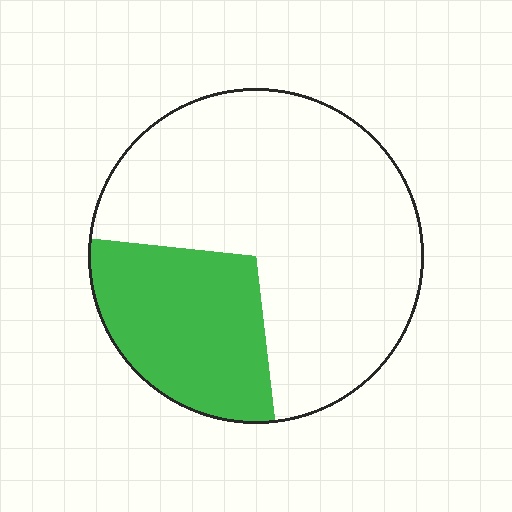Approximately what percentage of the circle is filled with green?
Approximately 30%.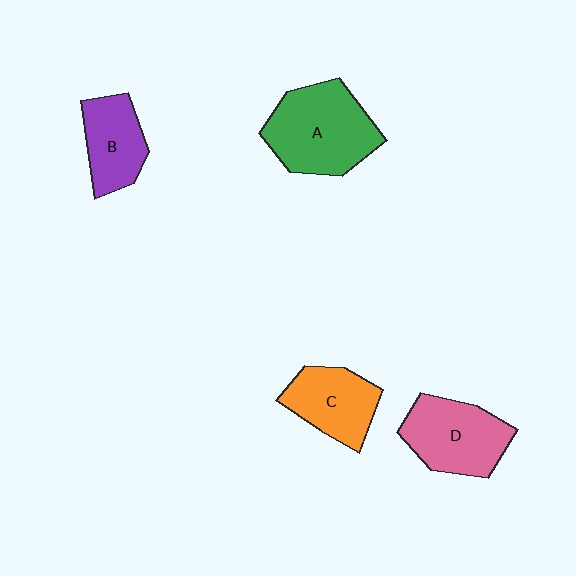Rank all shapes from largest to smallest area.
From largest to smallest: A (green), D (pink), C (orange), B (purple).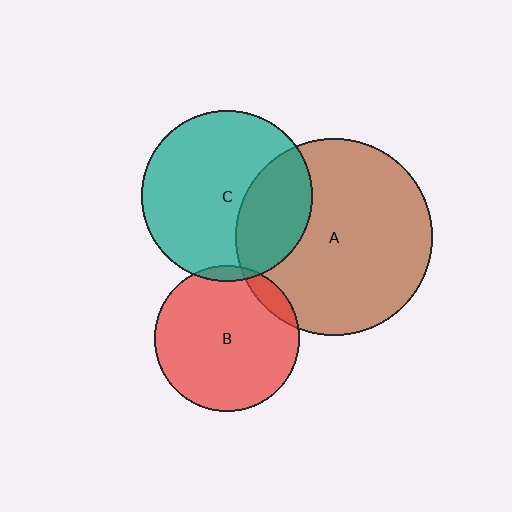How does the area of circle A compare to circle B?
Approximately 1.8 times.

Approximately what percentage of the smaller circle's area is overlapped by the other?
Approximately 5%.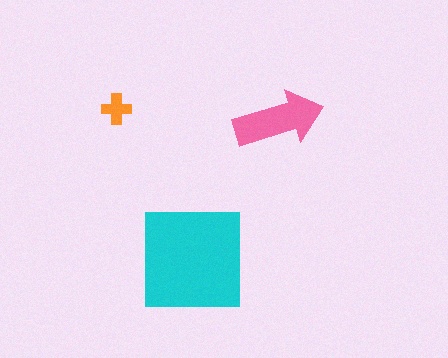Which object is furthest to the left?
The orange cross is leftmost.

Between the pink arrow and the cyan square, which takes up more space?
The cyan square.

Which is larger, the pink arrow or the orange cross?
The pink arrow.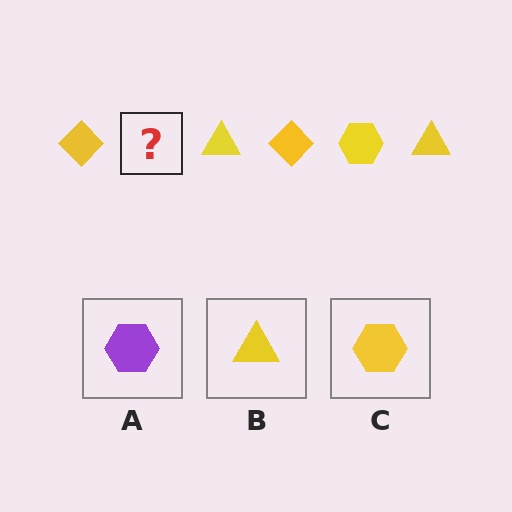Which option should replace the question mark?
Option C.